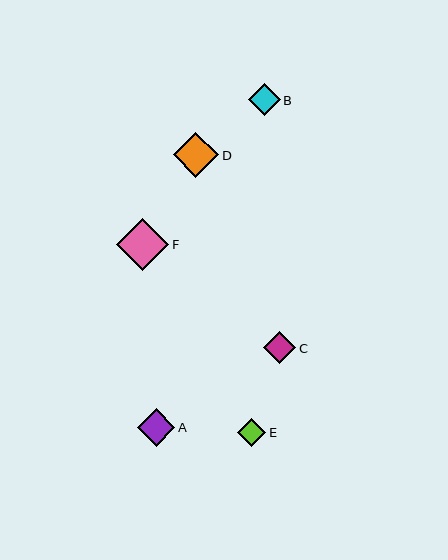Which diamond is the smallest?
Diamond E is the smallest with a size of approximately 28 pixels.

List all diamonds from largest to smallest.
From largest to smallest: F, D, A, C, B, E.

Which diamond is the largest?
Diamond F is the largest with a size of approximately 52 pixels.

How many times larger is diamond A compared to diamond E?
Diamond A is approximately 1.3 times the size of diamond E.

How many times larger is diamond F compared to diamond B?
Diamond F is approximately 1.6 times the size of diamond B.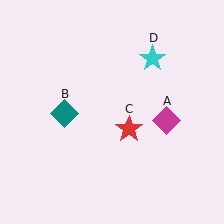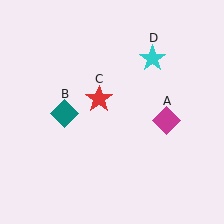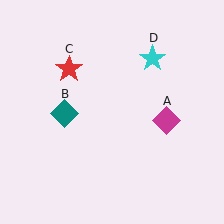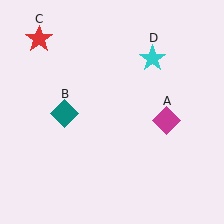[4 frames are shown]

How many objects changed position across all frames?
1 object changed position: red star (object C).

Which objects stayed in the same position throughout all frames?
Magenta diamond (object A) and teal diamond (object B) and cyan star (object D) remained stationary.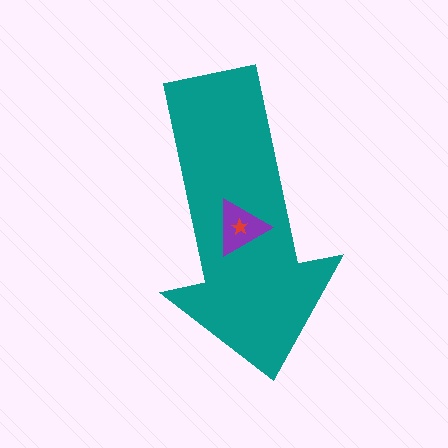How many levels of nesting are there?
3.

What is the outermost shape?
The teal arrow.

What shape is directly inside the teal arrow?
The purple triangle.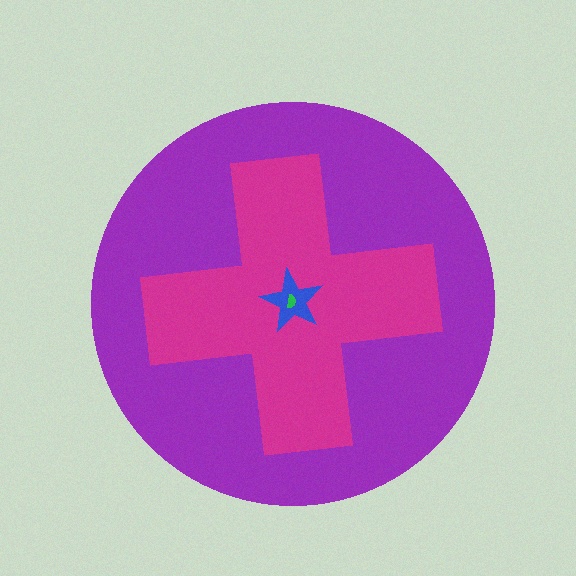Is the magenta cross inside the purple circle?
Yes.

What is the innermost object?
The green semicircle.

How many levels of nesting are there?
4.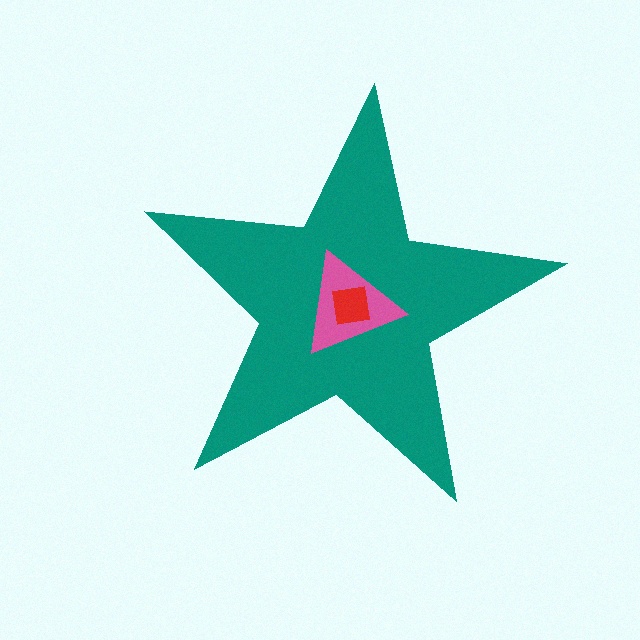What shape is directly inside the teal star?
The pink triangle.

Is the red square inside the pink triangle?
Yes.